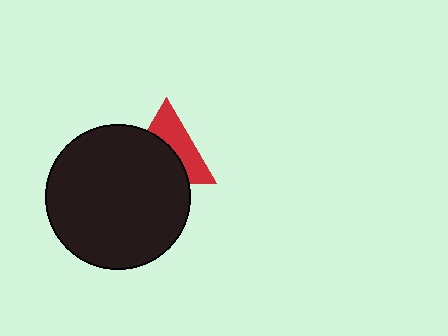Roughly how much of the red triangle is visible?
About half of it is visible (roughly 46%).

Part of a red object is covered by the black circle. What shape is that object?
It is a triangle.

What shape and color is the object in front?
The object in front is a black circle.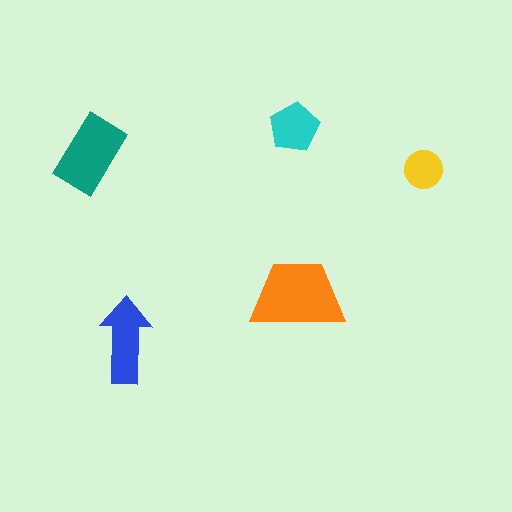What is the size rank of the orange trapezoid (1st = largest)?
1st.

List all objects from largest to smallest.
The orange trapezoid, the teal rectangle, the blue arrow, the cyan pentagon, the yellow circle.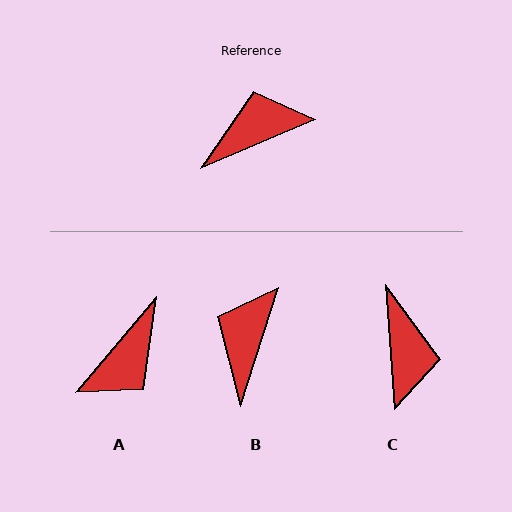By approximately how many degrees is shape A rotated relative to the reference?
Approximately 153 degrees clockwise.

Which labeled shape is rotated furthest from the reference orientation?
A, about 153 degrees away.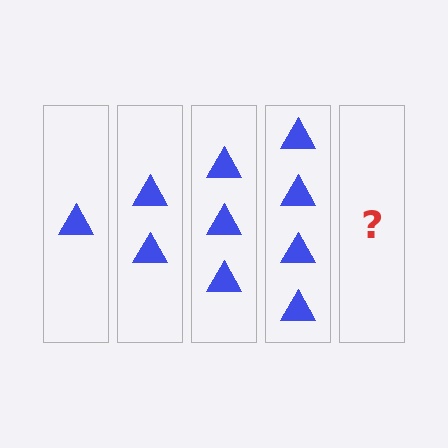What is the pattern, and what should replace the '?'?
The pattern is that each step adds one more triangle. The '?' should be 5 triangles.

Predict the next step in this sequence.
The next step is 5 triangles.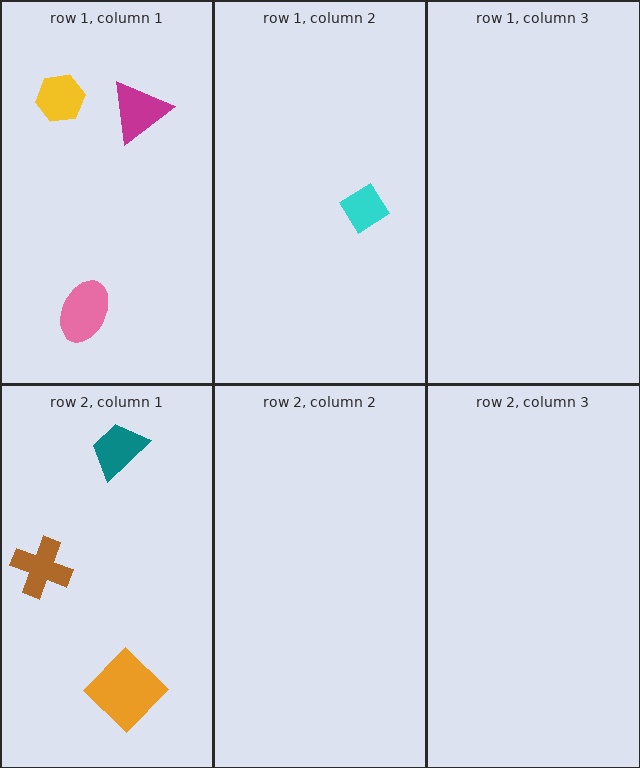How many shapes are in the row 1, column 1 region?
3.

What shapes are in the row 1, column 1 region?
The yellow hexagon, the magenta triangle, the pink ellipse.